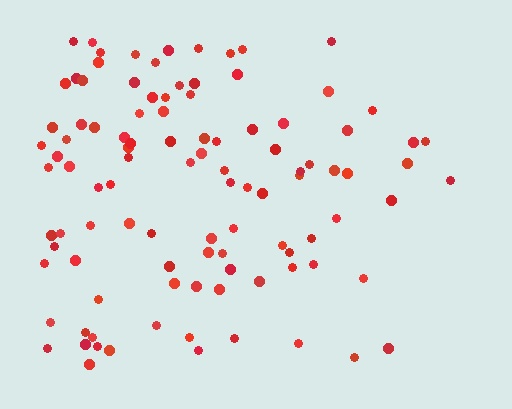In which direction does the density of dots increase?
From right to left, with the left side densest.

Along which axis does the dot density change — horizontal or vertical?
Horizontal.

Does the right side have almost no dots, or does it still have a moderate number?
Still a moderate number, just noticeably fewer than the left.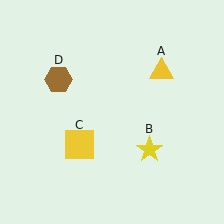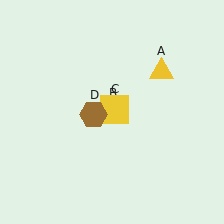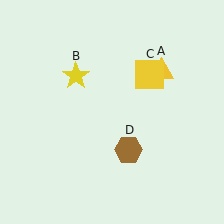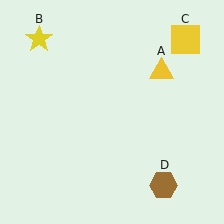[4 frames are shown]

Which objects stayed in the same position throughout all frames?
Yellow triangle (object A) remained stationary.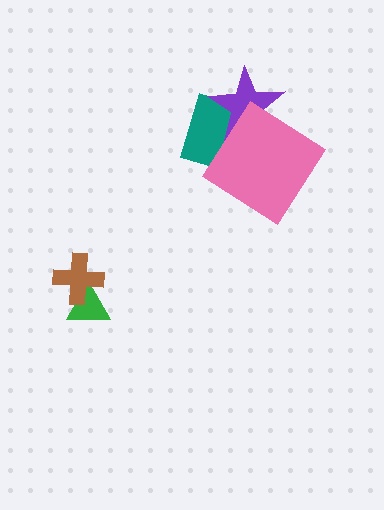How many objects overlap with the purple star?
2 objects overlap with the purple star.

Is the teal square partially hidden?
Yes, it is partially covered by another shape.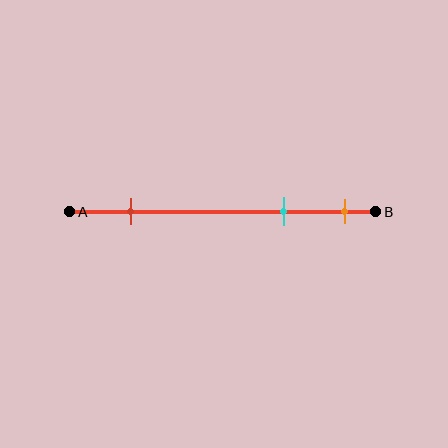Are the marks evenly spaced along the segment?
No, the marks are not evenly spaced.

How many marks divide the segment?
There are 3 marks dividing the segment.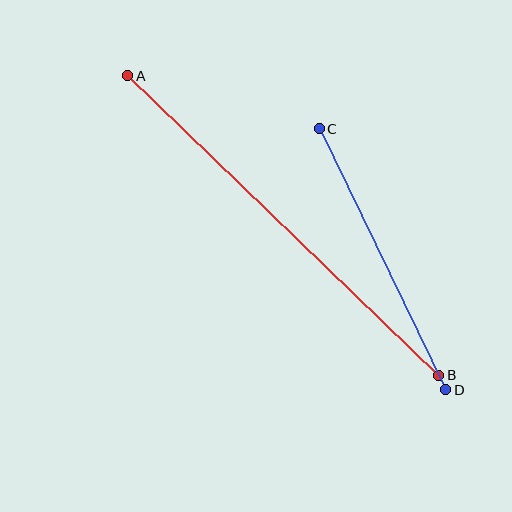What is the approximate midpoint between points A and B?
The midpoint is at approximately (283, 225) pixels.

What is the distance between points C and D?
The distance is approximately 290 pixels.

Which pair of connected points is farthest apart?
Points A and B are farthest apart.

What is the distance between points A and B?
The distance is approximately 432 pixels.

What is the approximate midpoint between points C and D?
The midpoint is at approximately (383, 259) pixels.